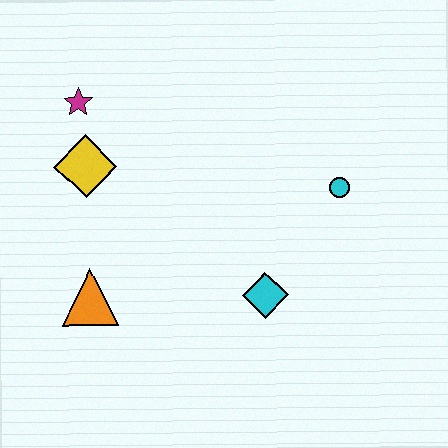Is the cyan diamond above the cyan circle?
No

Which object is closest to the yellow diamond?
The magenta star is closest to the yellow diamond.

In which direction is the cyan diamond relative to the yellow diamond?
The cyan diamond is to the right of the yellow diamond.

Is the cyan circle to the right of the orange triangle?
Yes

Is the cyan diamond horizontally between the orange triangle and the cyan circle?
Yes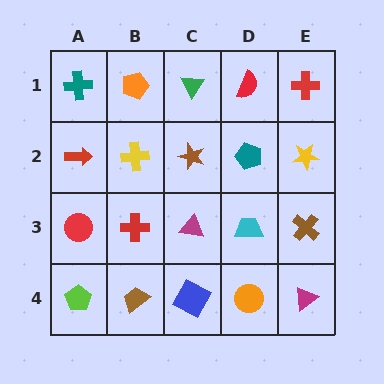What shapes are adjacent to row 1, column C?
A brown star (row 2, column C), an orange pentagon (row 1, column B), a red semicircle (row 1, column D).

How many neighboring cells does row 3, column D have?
4.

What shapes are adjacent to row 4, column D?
A cyan trapezoid (row 3, column D), a blue square (row 4, column C), a magenta triangle (row 4, column E).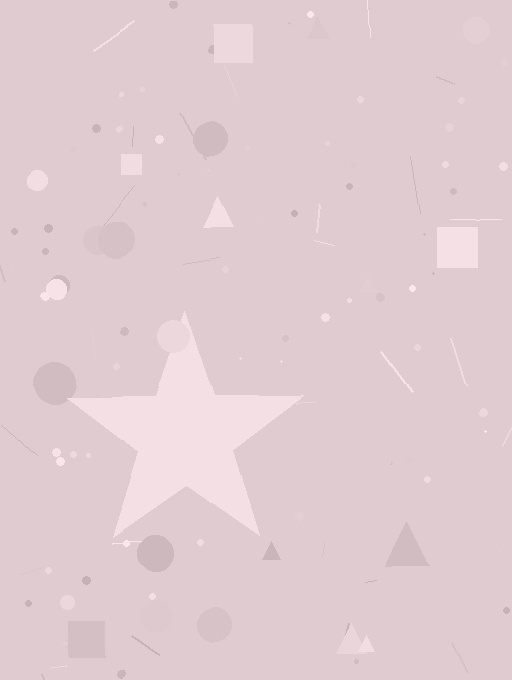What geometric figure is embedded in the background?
A star is embedded in the background.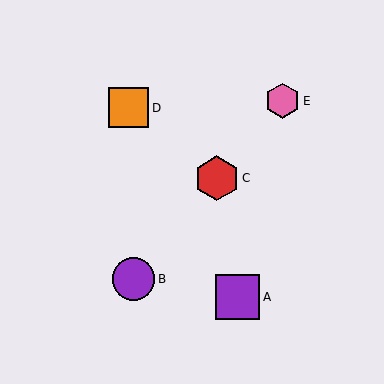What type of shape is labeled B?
Shape B is a purple circle.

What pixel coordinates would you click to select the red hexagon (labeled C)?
Click at (217, 178) to select the red hexagon C.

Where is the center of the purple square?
The center of the purple square is at (238, 297).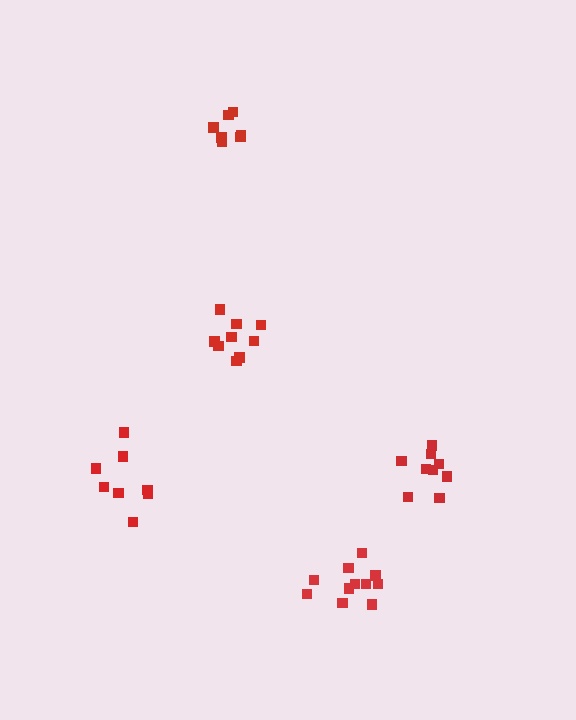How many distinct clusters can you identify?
There are 5 distinct clusters.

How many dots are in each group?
Group 1: 9 dots, Group 2: 11 dots, Group 3: 8 dots, Group 4: 7 dots, Group 5: 9 dots (44 total).